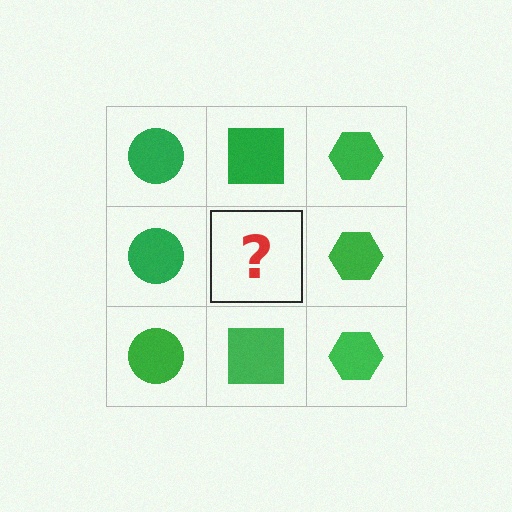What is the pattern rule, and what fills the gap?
The rule is that each column has a consistent shape. The gap should be filled with a green square.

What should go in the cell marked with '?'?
The missing cell should contain a green square.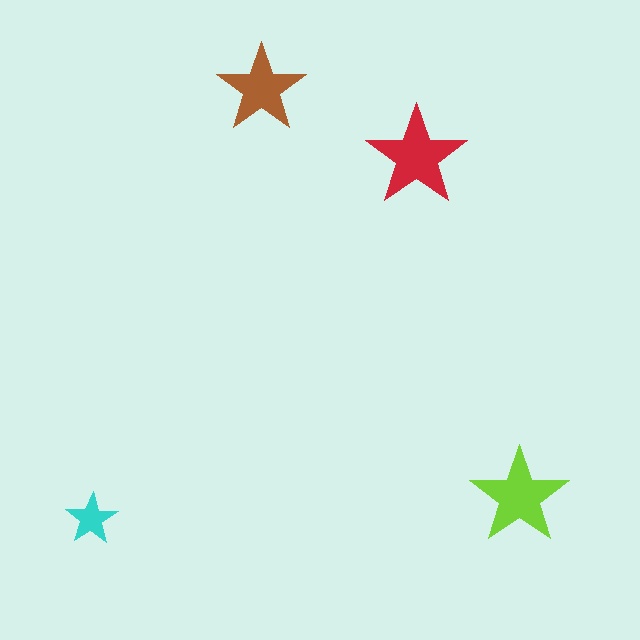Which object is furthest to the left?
The cyan star is leftmost.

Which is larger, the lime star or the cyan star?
The lime one.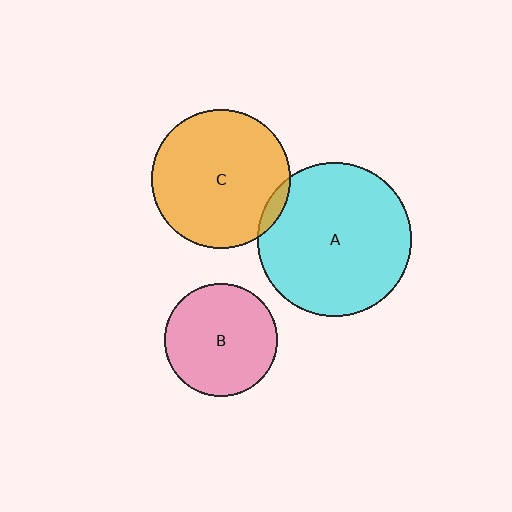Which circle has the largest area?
Circle A (cyan).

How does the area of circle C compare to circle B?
Approximately 1.5 times.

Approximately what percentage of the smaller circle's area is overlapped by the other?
Approximately 5%.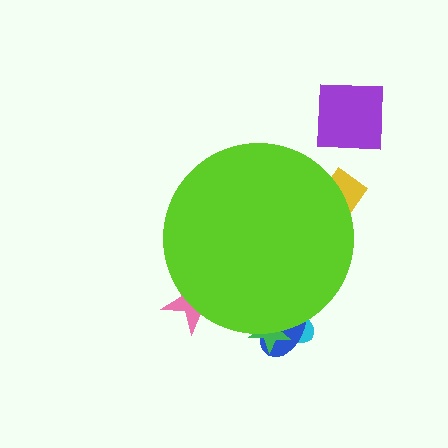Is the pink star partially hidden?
Yes, the pink star is partially hidden behind the lime circle.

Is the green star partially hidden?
Yes, the green star is partially hidden behind the lime circle.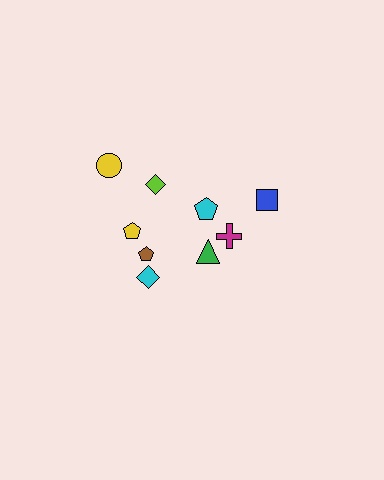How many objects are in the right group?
There are 3 objects.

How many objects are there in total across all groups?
There are 9 objects.